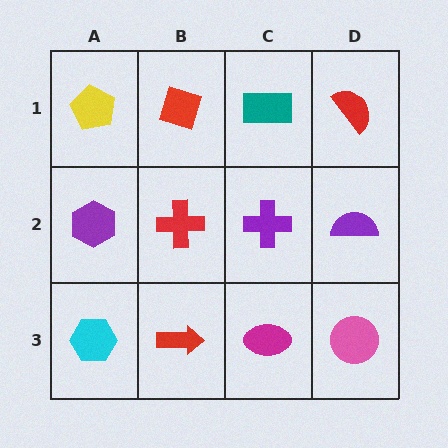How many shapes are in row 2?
4 shapes.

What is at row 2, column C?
A purple cross.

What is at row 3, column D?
A pink circle.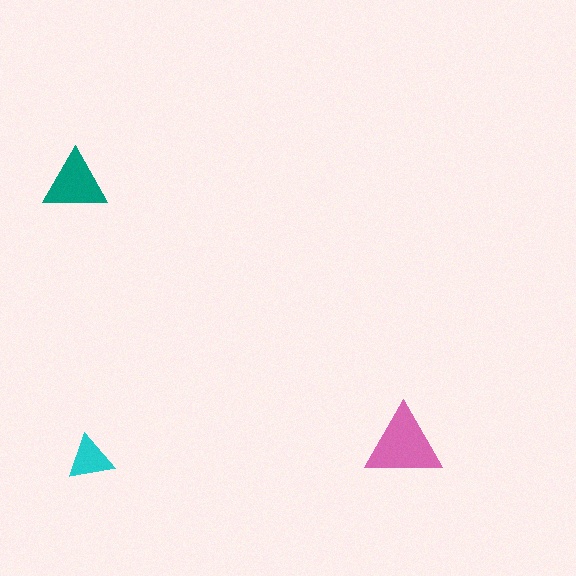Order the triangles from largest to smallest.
the pink one, the teal one, the cyan one.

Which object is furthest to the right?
The pink triangle is rightmost.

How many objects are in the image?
There are 3 objects in the image.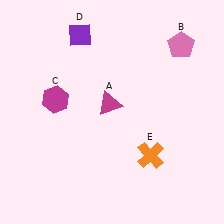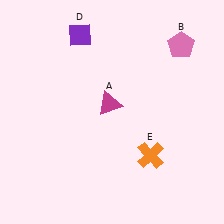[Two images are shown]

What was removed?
The magenta hexagon (C) was removed in Image 2.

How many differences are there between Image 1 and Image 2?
There is 1 difference between the two images.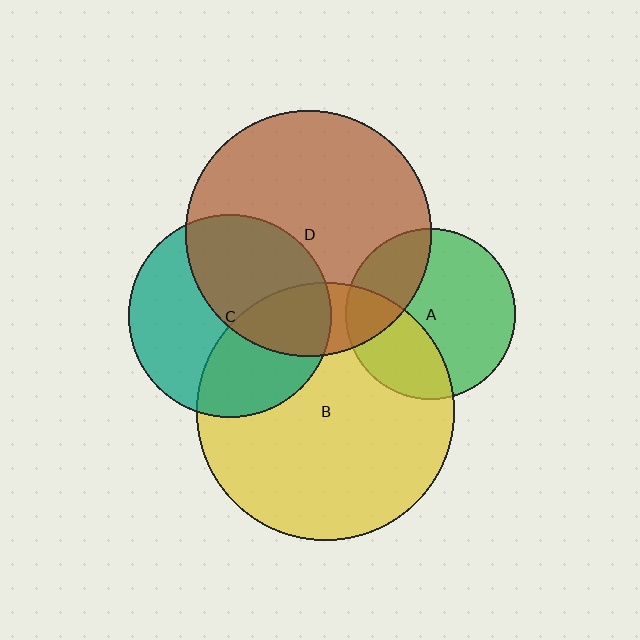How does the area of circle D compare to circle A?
Approximately 2.1 times.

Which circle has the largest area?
Circle B (yellow).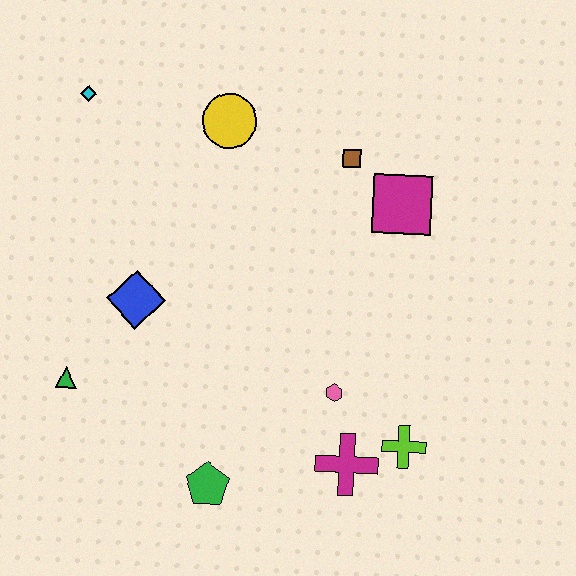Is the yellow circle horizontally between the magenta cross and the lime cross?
No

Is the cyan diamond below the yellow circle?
No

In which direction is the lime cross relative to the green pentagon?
The lime cross is to the right of the green pentagon.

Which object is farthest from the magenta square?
The green triangle is farthest from the magenta square.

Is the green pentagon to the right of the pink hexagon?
No